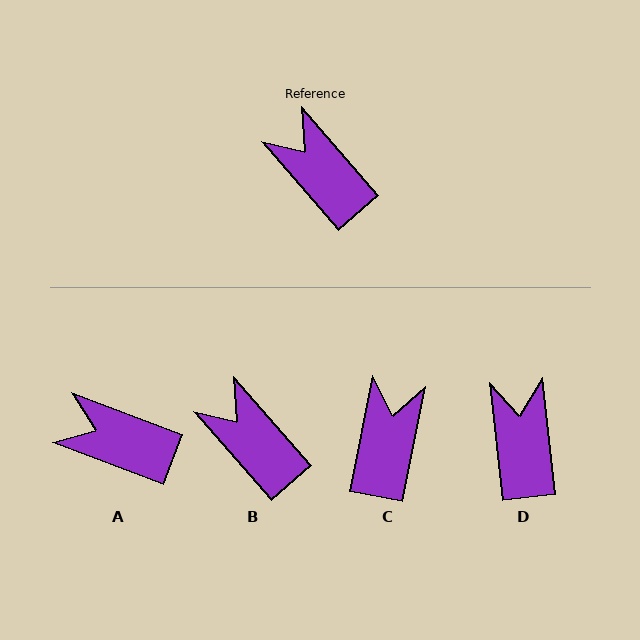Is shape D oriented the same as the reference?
No, it is off by about 35 degrees.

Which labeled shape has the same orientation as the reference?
B.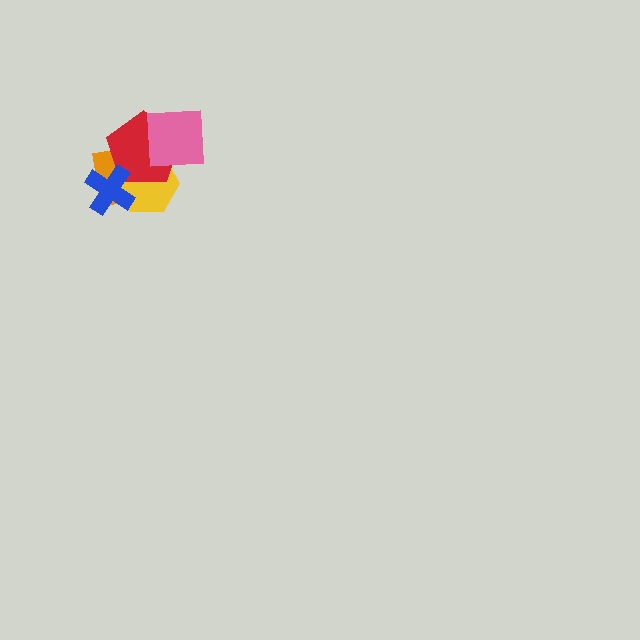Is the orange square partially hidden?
Yes, it is partially covered by another shape.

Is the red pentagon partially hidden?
Yes, it is partially covered by another shape.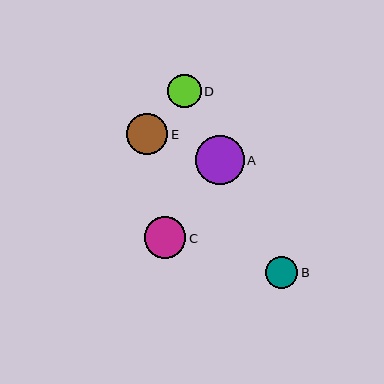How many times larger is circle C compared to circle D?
Circle C is approximately 1.2 times the size of circle D.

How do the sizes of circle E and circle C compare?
Circle E and circle C are approximately the same size.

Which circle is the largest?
Circle A is the largest with a size of approximately 49 pixels.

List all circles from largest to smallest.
From largest to smallest: A, E, C, D, B.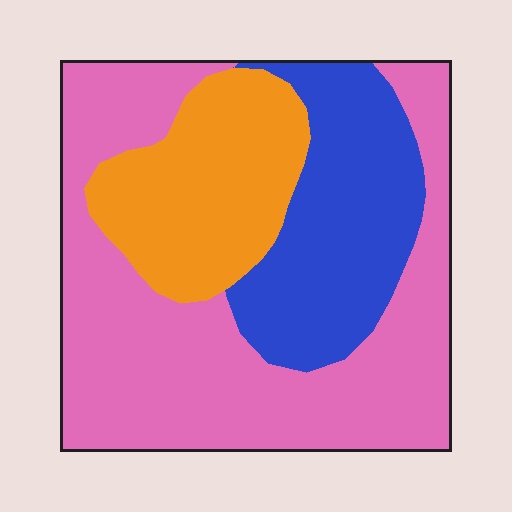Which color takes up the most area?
Pink, at roughly 55%.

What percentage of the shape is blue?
Blue takes up about one quarter (1/4) of the shape.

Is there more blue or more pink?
Pink.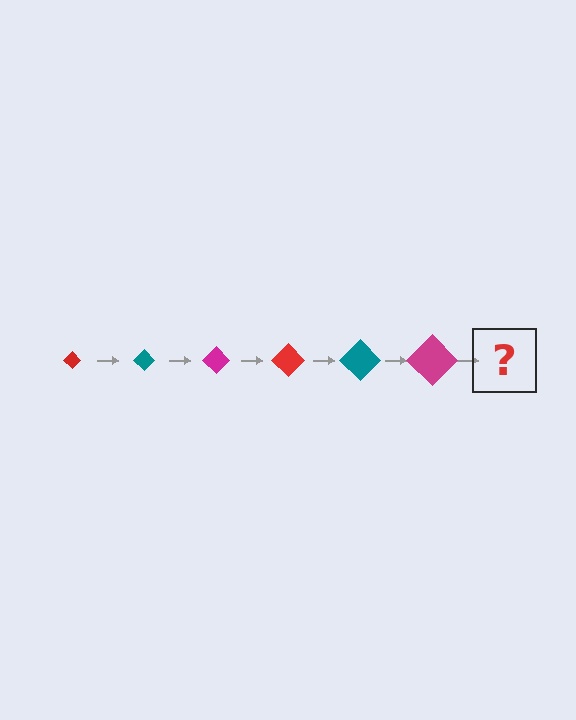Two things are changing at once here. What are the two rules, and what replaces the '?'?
The two rules are that the diamond grows larger each step and the color cycles through red, teal, and magenta. The '?' should be a red diamond, larger than the previous one.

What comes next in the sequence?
The next element should be a red diamond, larger than the previous one.